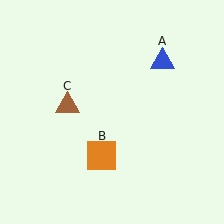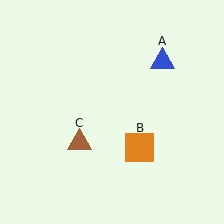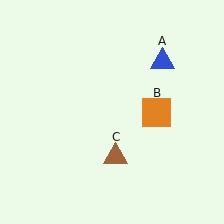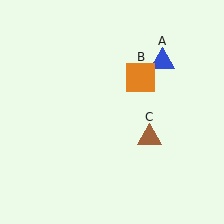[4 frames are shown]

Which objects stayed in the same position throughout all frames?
Blue triangle (object A) remained stationary.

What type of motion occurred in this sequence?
The orange square (object B), brown triangle (object C) rotated counterclockwise around the center of the scene.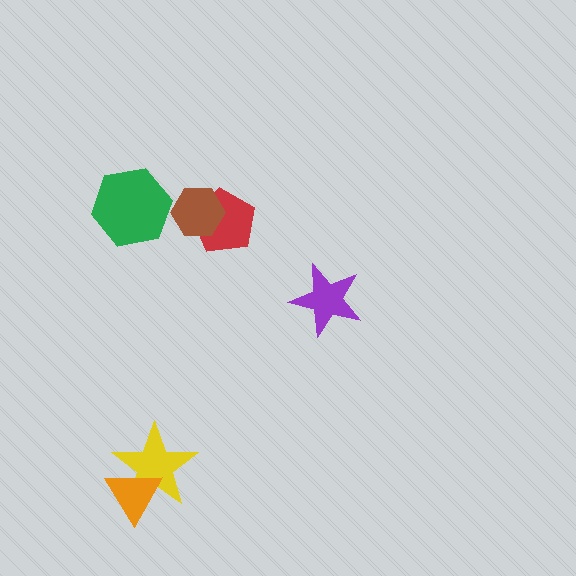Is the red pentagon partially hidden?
Yes, it is partially covered by another shape.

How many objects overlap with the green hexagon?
0 objects overlap with the green hexagon.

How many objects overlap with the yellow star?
1 object overlaps with the yellow star.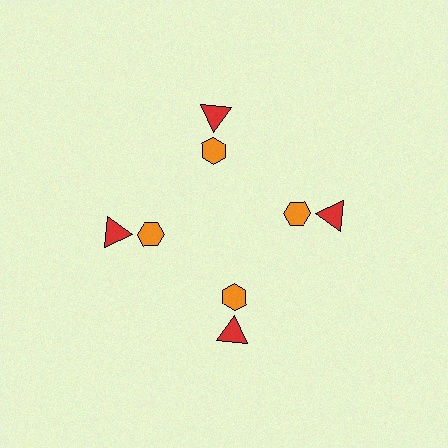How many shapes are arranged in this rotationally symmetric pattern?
There are 8 shapes, arranged in 4 groups of 2.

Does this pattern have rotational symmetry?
Yes, this pattern has 4-fold rotational symmetry. It looks the same after rotating 90 degrees around the center.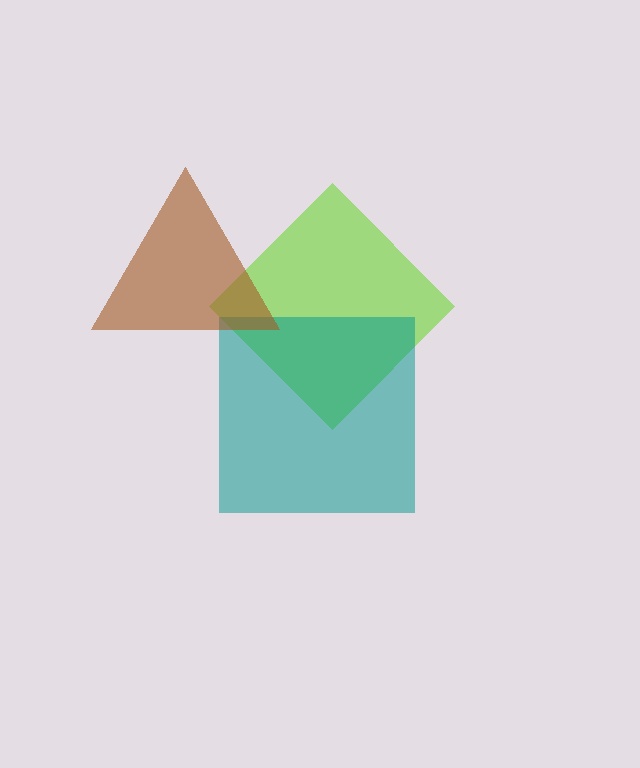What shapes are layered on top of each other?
The layered shapes are: a lime diamond, a teal square, a brown triangle.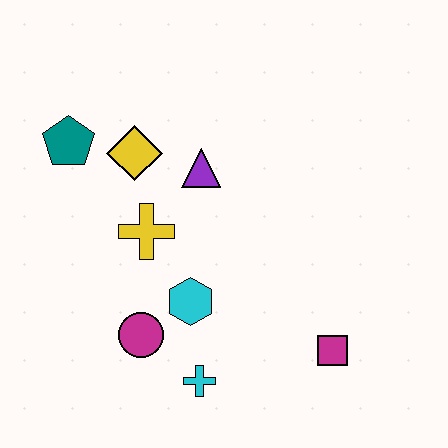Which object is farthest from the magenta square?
The teal pentagon is farthest from the magenta square.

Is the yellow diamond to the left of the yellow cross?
Yes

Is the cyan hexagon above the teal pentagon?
No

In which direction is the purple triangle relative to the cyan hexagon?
The purple triangle is above the cyan hexagon.